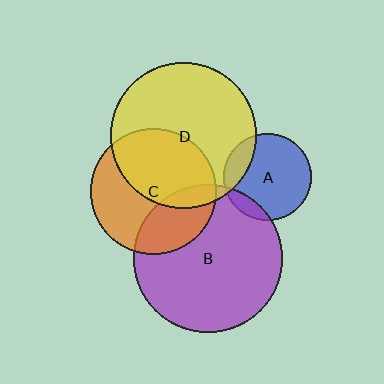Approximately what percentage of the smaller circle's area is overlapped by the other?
Approximately 30%.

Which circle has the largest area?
Circle B (purple).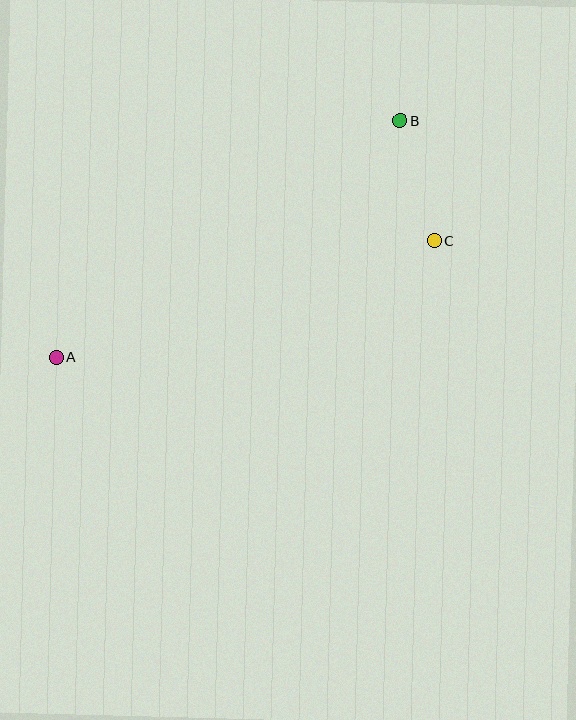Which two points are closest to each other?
Points B and C are closest to each other.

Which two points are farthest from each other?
Points A and B are farthest from each other.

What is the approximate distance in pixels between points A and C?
The distance between A and C is approximately 396 pixels.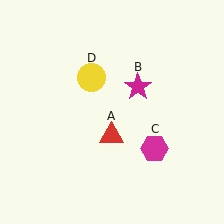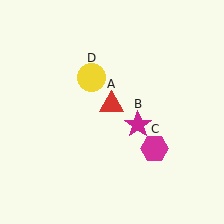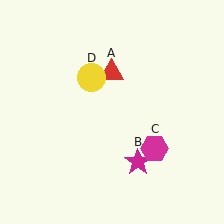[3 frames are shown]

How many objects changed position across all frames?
2 objects changed position: red triangle (object A), magenta star (object B).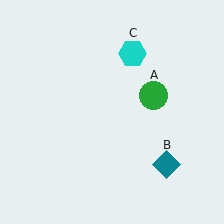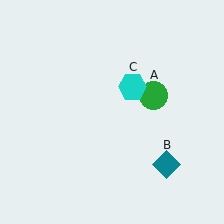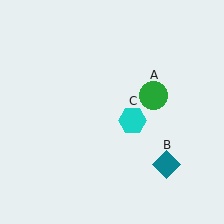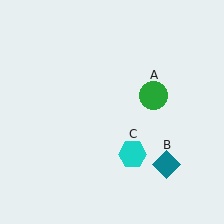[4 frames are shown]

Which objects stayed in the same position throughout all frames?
Green circle (object A) and teal diamond (object B) remained stationary.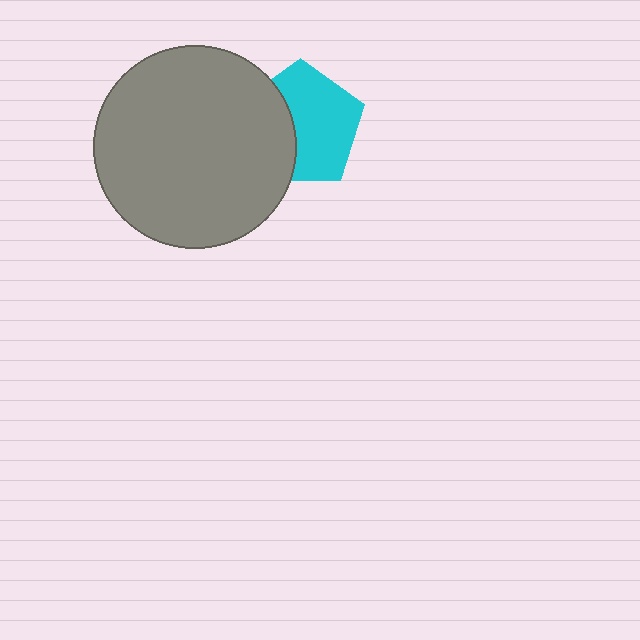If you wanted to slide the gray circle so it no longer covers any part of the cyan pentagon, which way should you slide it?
Slide it left — that is the most direct way to separate the two shapes.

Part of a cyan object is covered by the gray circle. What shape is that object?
It is a pentagon.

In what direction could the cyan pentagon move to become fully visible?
The cyan pentagon could move right. That would shift it out from behind the gray circle entirely.